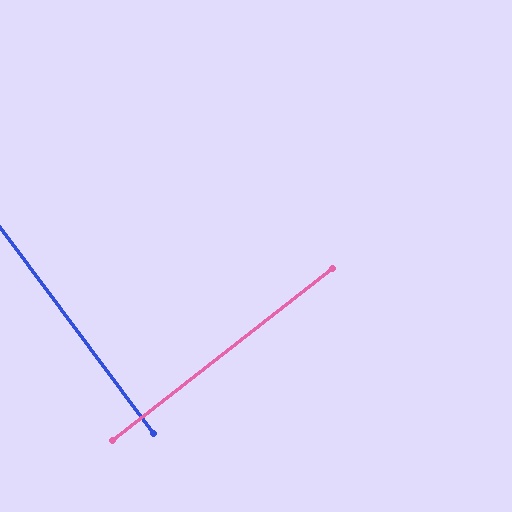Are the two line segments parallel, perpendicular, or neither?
Perpendicular — they meet at approximately 89°.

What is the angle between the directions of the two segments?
Approximately 89 degrees.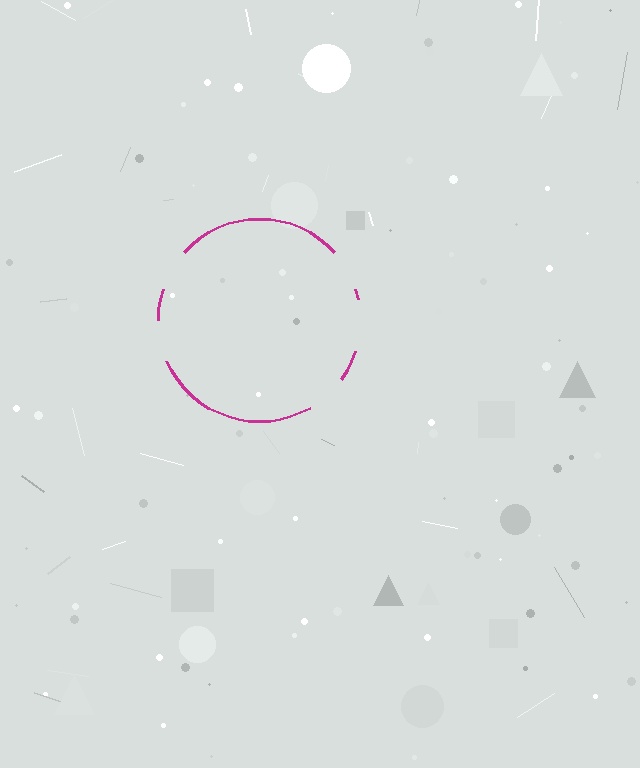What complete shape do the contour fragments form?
The contour fragments form a circle.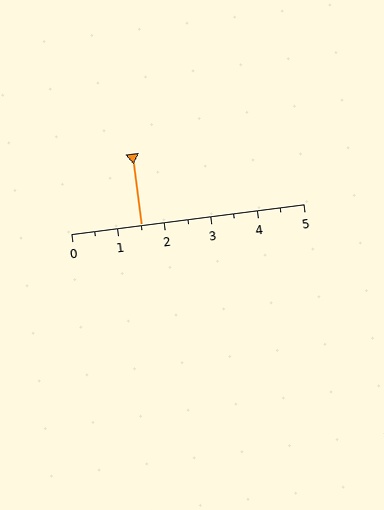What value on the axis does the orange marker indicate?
The marker indicates approximately 1.5.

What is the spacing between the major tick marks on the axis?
The major ticks are spaced 1 apart.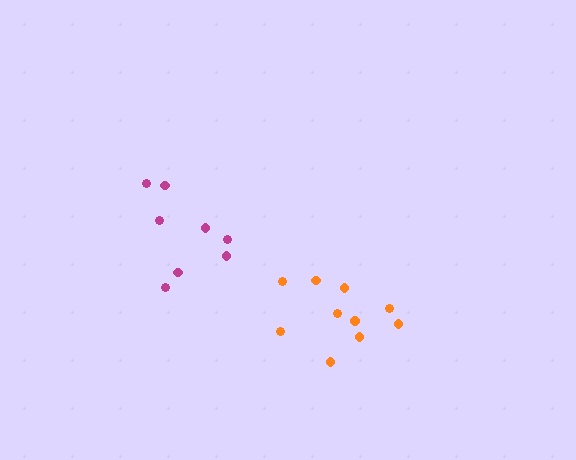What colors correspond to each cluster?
The clusters are colored: magenta, orange.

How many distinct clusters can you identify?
There are 2 distinct clusters.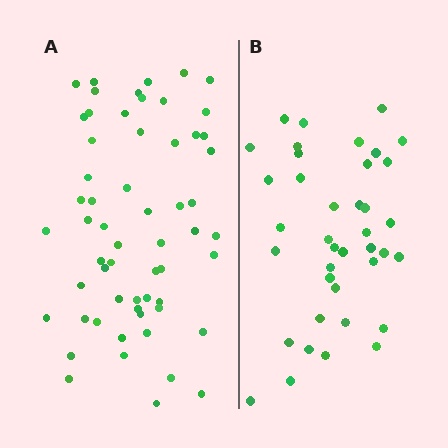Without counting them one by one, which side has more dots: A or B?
Region A (the left region) has more dots.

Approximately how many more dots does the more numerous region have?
Region A has approximately 20 more dots than region B.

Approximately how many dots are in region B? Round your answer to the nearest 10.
About 40 dots. (The exact count is 39, which rounds to 40.)